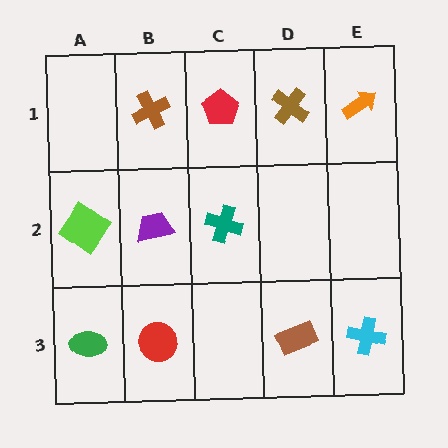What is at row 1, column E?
An orange arrow.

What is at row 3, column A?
A green ellipse.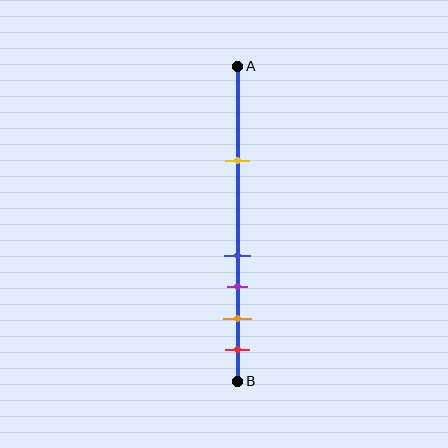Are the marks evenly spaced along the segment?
No, the marks are not evenly spaced.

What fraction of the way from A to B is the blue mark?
The blue mark is approximately 60% (0.6) of the way from A to B.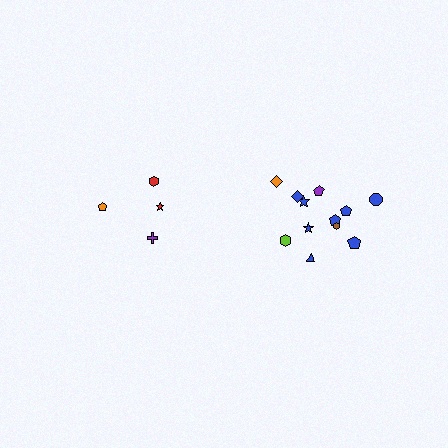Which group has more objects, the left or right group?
The right group.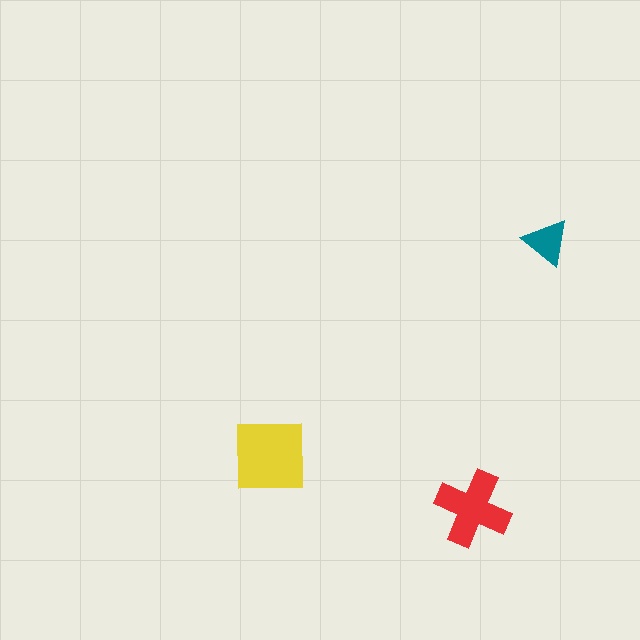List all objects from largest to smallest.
The yellow square, the red cross, the teal triangle.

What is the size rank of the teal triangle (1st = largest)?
3rd.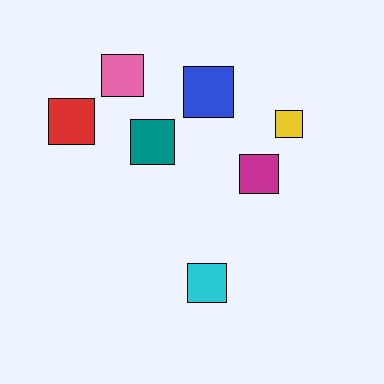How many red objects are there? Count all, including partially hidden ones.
There is 1 red object.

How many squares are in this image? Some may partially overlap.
There are 7 squares.